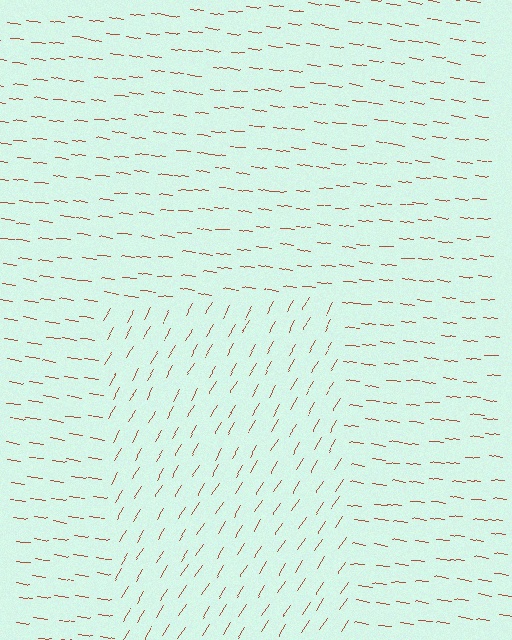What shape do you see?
I see a rectangle.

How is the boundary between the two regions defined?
The boundary is defined purely by a change in line orientation (approximately 67 degrees difference). All lines are the same color and thickness.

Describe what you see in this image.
The image is filled with small brown line segments. A rectangle region in the image has lines oriented differently from the surrounding lines, creating a visible texture boundary.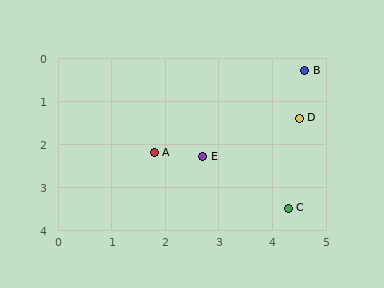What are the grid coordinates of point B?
Point B is at approximately (4.6, 0.3).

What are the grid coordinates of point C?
Point C is at approximately (4.3, 3.5).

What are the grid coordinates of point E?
Point E is at approximately (2.7, 2.3).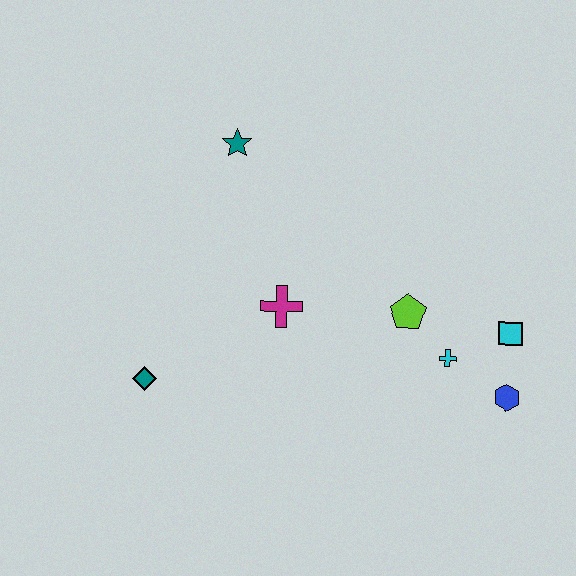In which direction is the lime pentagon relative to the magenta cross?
The lime pentagon is to the right of the magenta cross.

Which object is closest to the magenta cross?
The lime pentagon is closest to the magenta cross.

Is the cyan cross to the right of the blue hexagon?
No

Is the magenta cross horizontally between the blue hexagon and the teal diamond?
Yes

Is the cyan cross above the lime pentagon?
No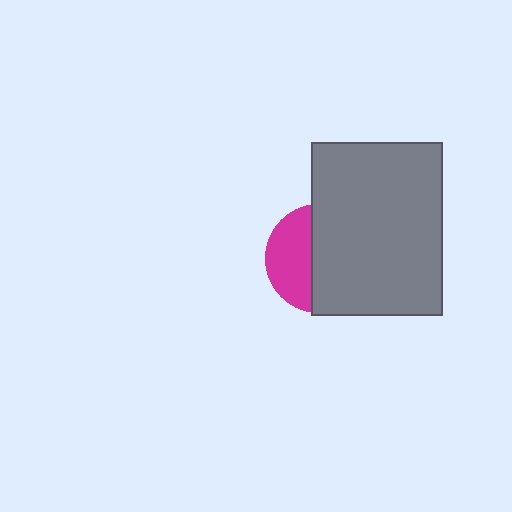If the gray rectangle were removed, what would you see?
You would see the complete magenta circle.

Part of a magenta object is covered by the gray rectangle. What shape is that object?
It is a circle.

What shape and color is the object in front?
The object in front is a gray rectangle.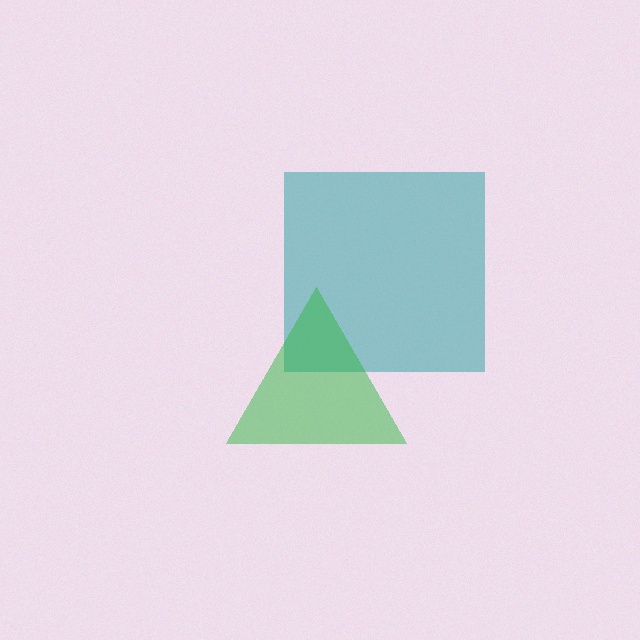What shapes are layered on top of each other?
The layered shapes are: a teal square, a green triangle.